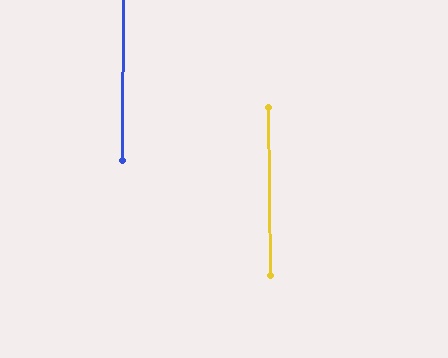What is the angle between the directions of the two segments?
Approximately 1 degree.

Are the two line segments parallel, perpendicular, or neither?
Parallel — their directions differ by only 0.8°.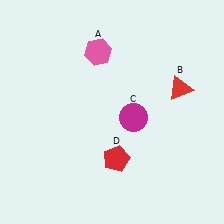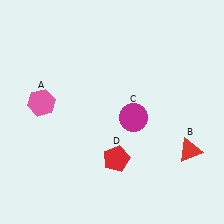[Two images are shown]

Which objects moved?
The objects that moved are: the pink hexagon (A), the red triangle (B).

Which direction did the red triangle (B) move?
The red triangle (B) moved down.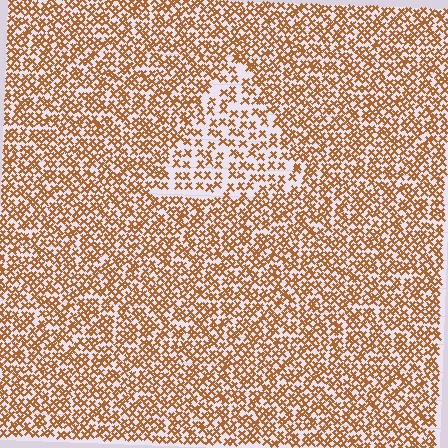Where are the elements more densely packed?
The elements are more densely packed outside the triangle boundary.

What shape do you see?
I see a triangle.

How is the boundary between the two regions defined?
The boundary is defined by a change in element density (approximately 1.8x ratio). All elements are the same color, size, and shape.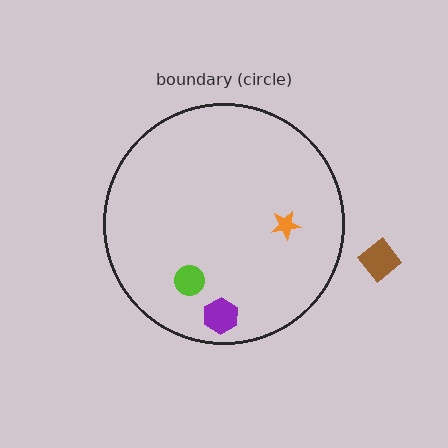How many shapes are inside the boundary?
3 inside, 1 outside.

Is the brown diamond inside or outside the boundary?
Outside.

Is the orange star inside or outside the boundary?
Inside.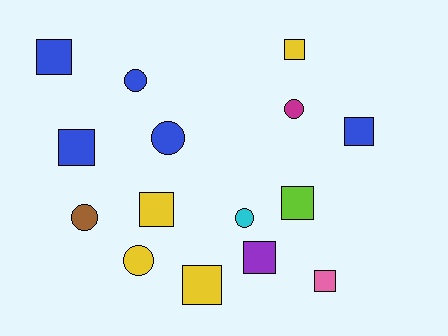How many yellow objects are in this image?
There are 4 yellow objects.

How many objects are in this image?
There are 15 objects.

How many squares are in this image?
There are 9 squares.